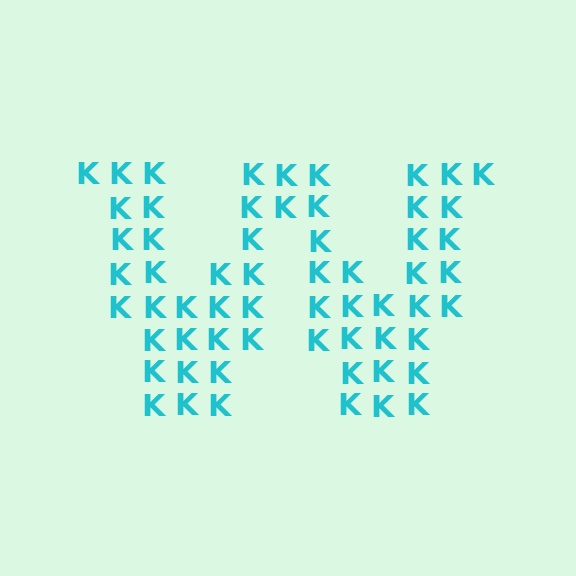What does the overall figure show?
The overall figure shows the letter W.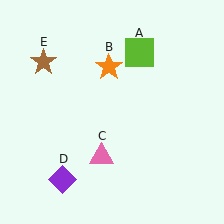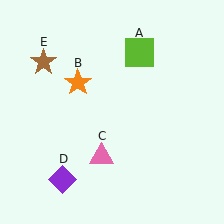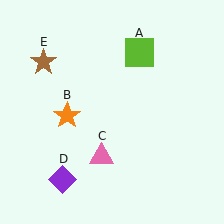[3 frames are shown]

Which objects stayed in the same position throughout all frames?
Lime square (object A) and pink triangle (object C) and purple diamond (object D) and brown star (object E) remained stationary.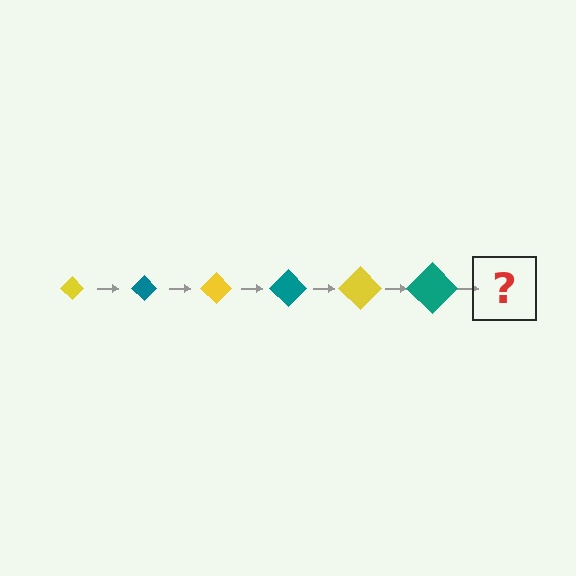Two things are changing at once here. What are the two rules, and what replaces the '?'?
The two rules are that the diamond grows larger each step and the color cycles through yellow and teal. The '?' should be a yellow diamond, larger than the previous one.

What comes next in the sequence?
The next element should be a yellow diamond, larger than the previous one.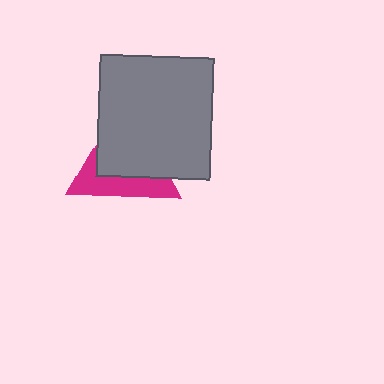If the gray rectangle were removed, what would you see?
You would see the complete magenta triangle.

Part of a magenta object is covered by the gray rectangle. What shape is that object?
It is a triangle.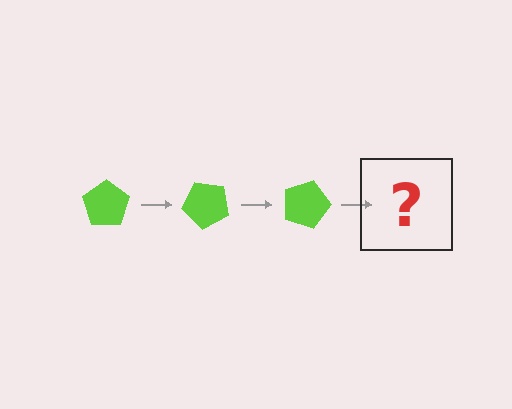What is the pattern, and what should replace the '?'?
The pattern is that the pentagon rotates 45 degrees each step. The '?' should be a lime pentagon rotated 135 degrees.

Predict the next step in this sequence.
The next step is a lime pentagon rotated 135 degrees.